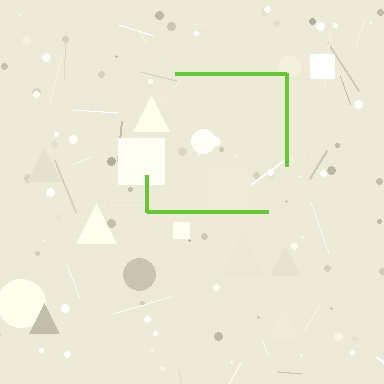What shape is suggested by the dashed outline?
The dashed outline suggests a square.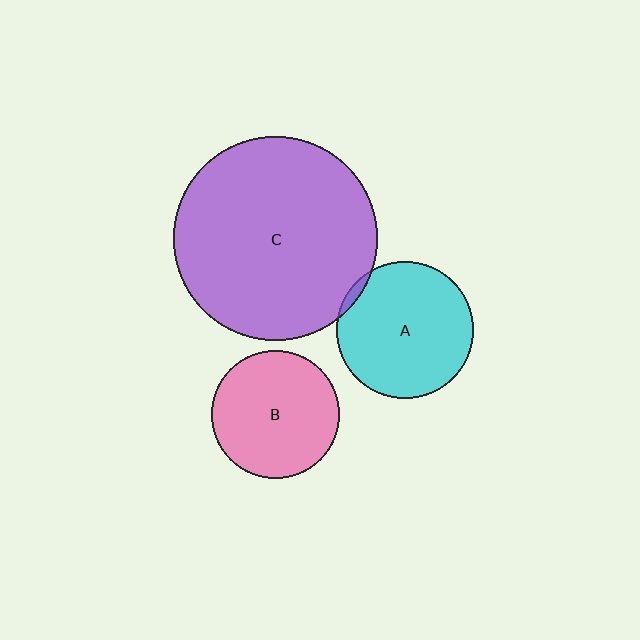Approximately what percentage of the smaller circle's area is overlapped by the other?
Approximately 5%.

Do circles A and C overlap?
Yes.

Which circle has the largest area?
Circle C (purple).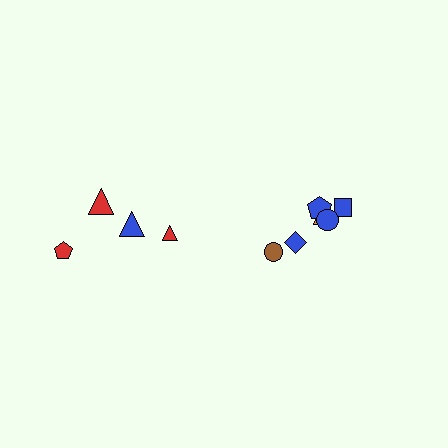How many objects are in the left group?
There are 4 objects.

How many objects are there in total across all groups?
There are 10 objects.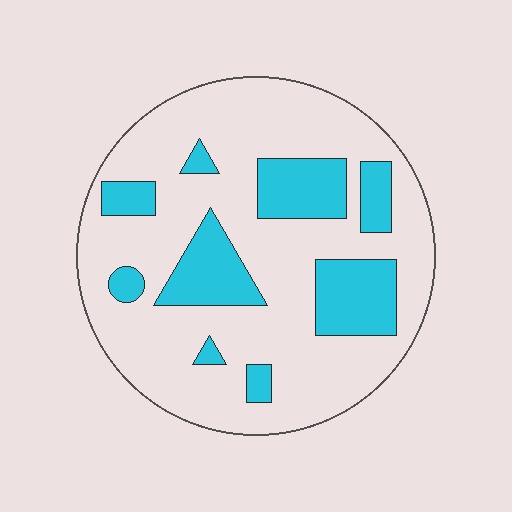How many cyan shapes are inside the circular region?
9.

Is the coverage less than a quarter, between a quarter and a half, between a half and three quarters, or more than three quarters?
Less than a quarter.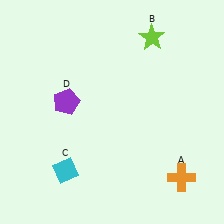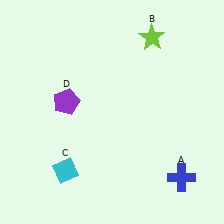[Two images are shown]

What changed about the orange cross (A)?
In Image 1, A is orange. In Image 2, it changed to blue.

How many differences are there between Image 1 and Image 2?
There is 1 difference between the two images.